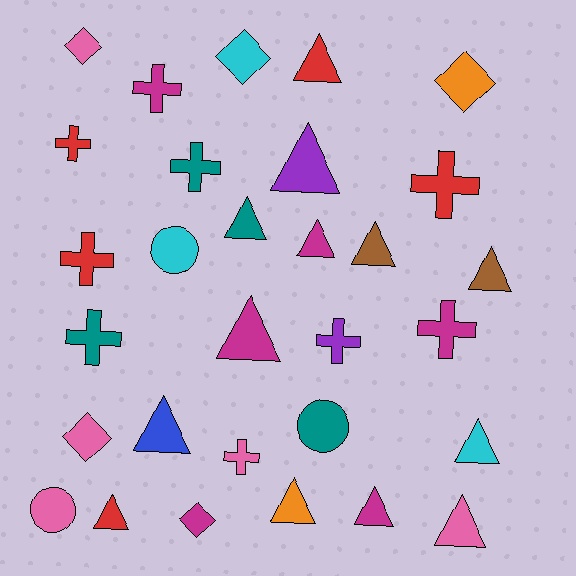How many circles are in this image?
There are 3 circles.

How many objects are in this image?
There are 30 objects.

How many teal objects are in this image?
There are 4 teal objects.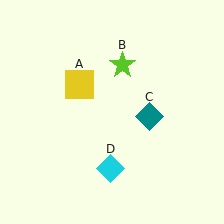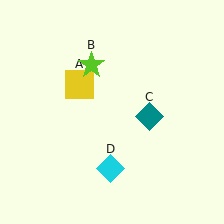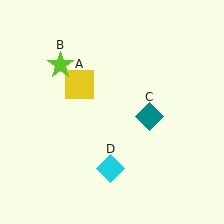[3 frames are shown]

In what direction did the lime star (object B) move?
The lime star (object B) moved left.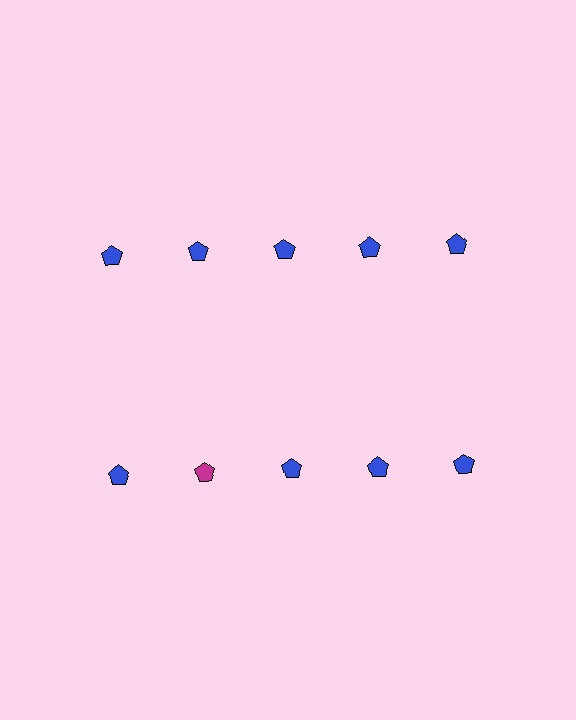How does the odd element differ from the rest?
It has a different color: magenta instead of blue.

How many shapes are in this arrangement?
There are 10 shapes arranged in a grid pattern.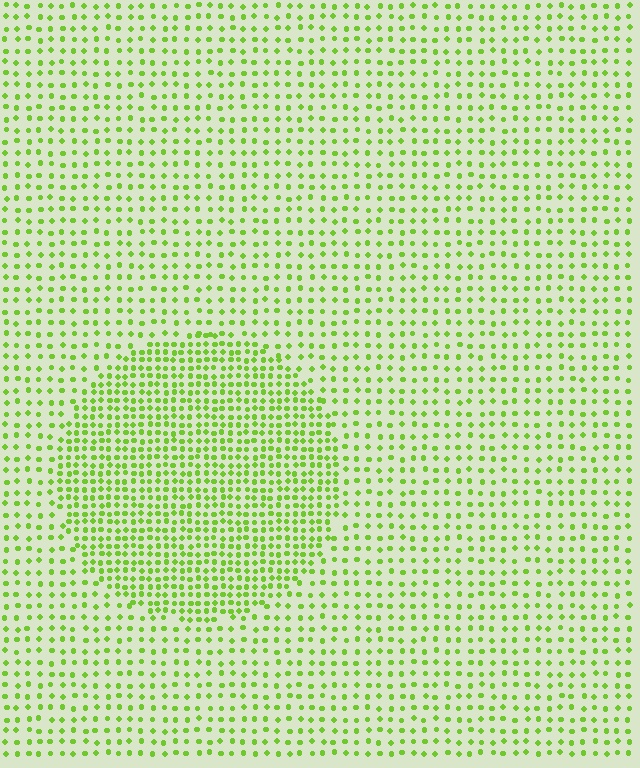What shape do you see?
I see a circle.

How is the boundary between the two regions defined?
The boundary is defined by a change in element density (approximately 2.0x ratio). All elements are the same color, size, and shape.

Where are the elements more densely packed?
The elements are more densely packed inside the circle boundary.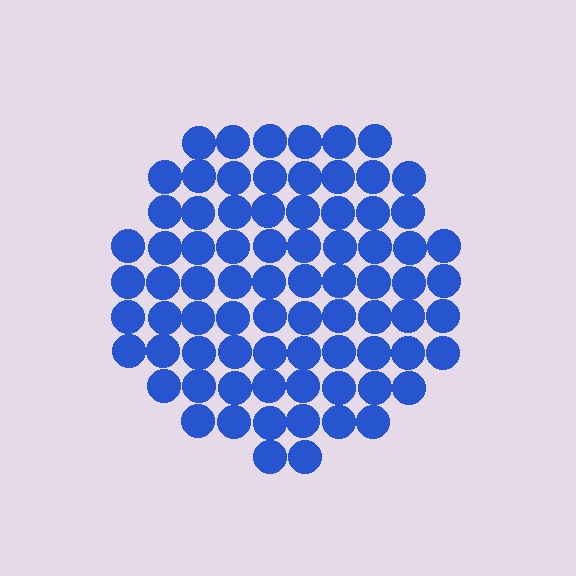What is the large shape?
The large shape is a circle.